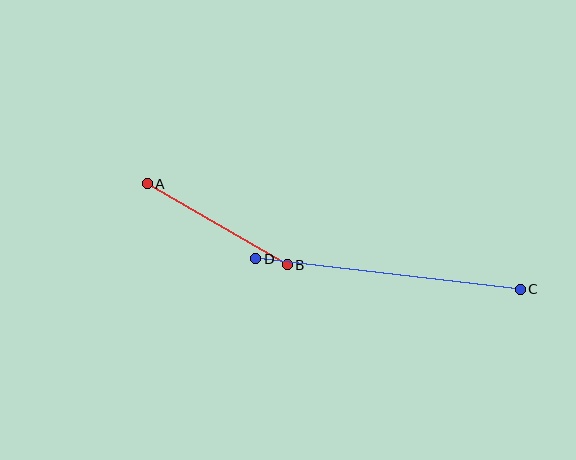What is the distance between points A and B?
The distance is approximately 162 pixels.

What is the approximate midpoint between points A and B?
The midpoint is at approximately (217, 224) pixels.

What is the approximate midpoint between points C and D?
The midpoint is at approximately (388, 274) pixels.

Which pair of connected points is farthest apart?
Points C and D are farthest apart.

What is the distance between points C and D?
The distance is approximately 266 pixels.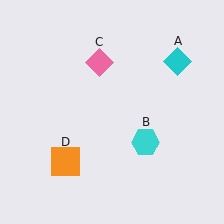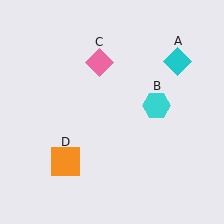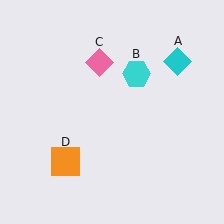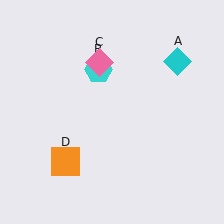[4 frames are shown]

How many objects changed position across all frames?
1 object changed position: cyan hexagon (object B).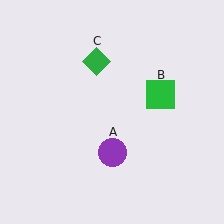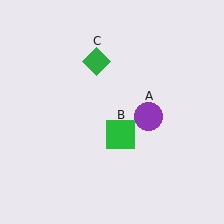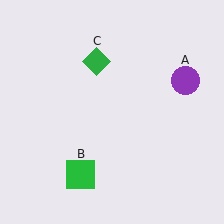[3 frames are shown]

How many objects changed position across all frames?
2 objects changed position: purple circle (object A), green square (object B).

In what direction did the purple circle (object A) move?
The purple circle (object A) moved up and to the right.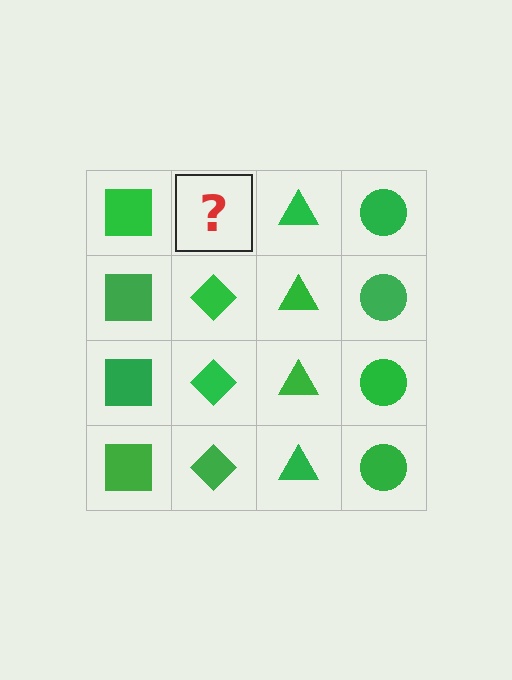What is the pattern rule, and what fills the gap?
The rule is that each column has a consistent shape. The gap should be filled with a green diamond.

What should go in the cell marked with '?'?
The missing cell should contain a green diamond.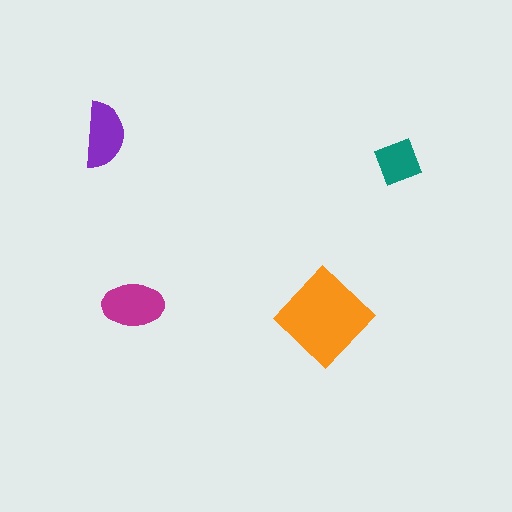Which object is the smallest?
The teal diamond.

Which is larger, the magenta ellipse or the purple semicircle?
The magenta ellipse.